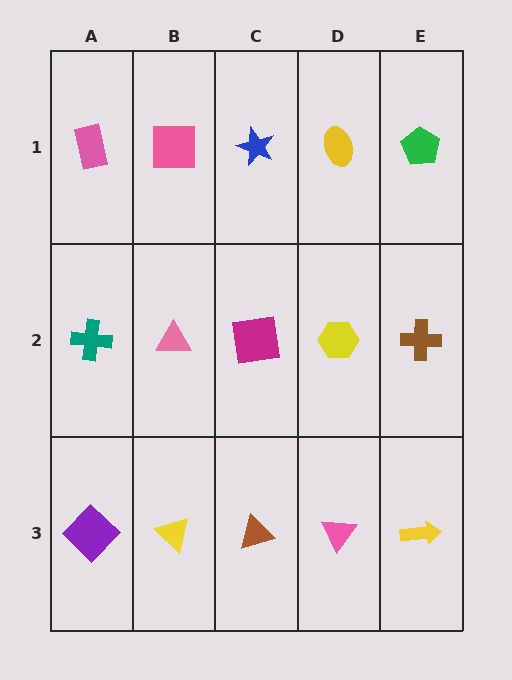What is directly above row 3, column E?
A brown cross.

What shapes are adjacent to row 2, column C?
A blue star (row 1, column C), a brown triangle (row 3, column C), a pink triangle (row 2, column B), a yellow hexagon (row 2, column D).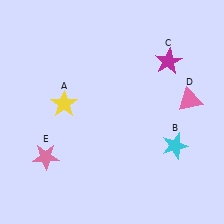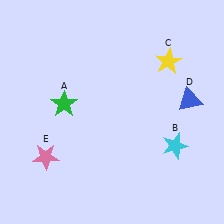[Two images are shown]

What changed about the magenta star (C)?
In Image 1, C is magenta. In Image 2, it changed to yellow.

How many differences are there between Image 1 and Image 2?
There are 3 differences between the two images.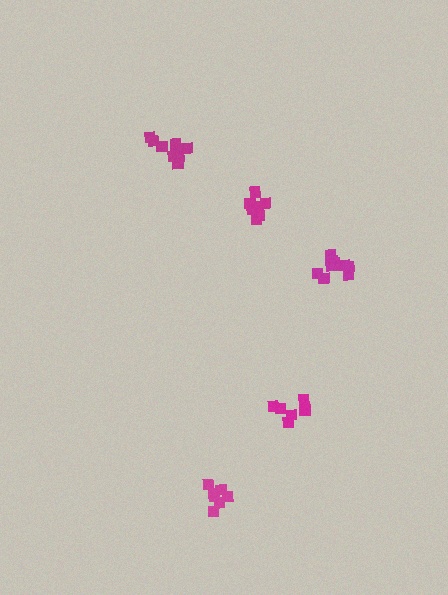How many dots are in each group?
Group 1: 10 dots, Group 2: 9 dots, Group 3: 7 dots, Group 4: 7 dots, Group 5: 6 dots (39 total).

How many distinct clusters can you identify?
There are 5 distinct clusters.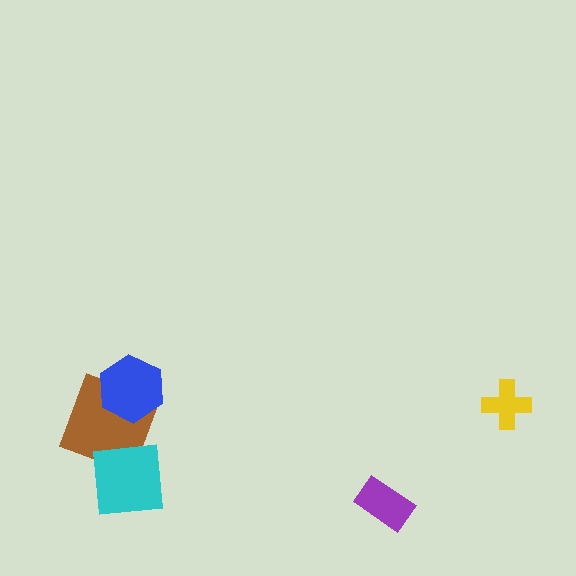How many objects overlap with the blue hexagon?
1 object overlaps with the blue hexagon.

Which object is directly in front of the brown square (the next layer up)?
The blue hexagon is directly in front of the brown square.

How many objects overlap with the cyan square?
1 object overlaps with the cyan square.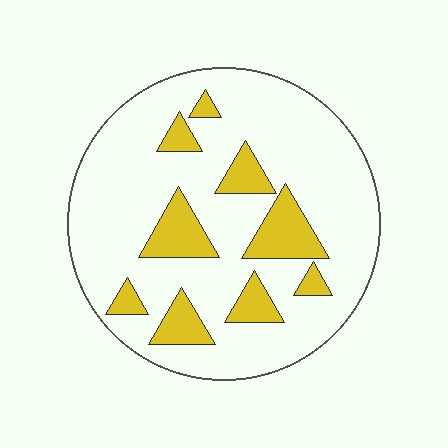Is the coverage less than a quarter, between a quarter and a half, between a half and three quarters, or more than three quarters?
Less than a quarter.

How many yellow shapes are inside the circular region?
9.